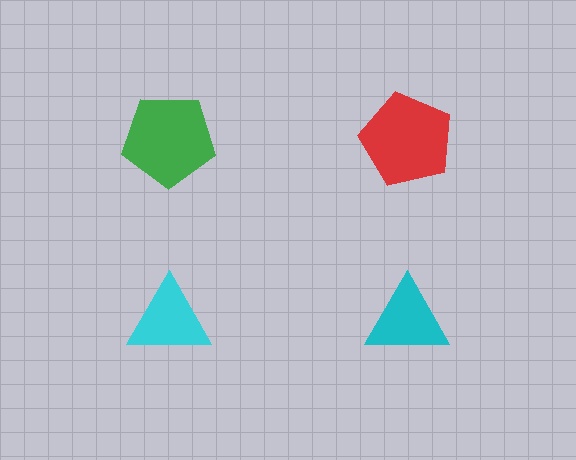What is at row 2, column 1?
A cyan triangle.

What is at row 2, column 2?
A cyan triangle.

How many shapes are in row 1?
2 shapes.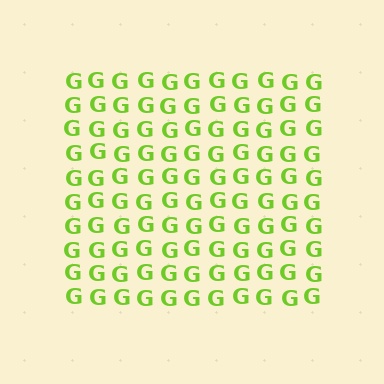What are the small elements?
The small elements are letter G's.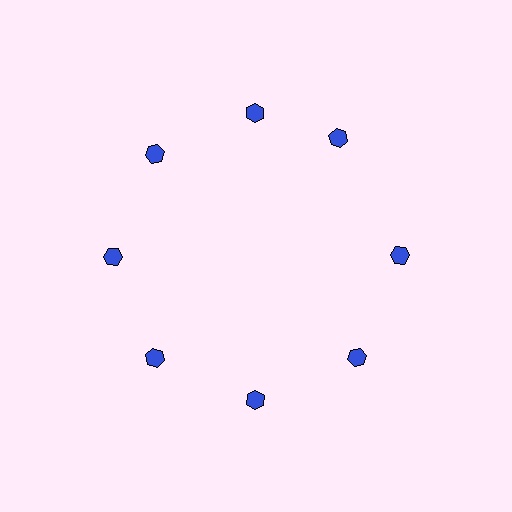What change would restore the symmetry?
The symmetry would be restored by rotating it back into even spacing with its neighbors so that all 8 hexagons sit at equal angles and equal distance from the center.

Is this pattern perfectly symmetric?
No. The 8 blue hexagons are arranged in a ring, but one element near the 2 o'clock position is rotated out of alignment along the ring, breaking the 8-fold rotational symmetry.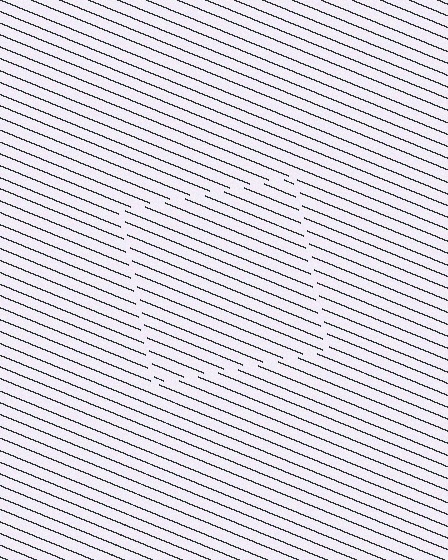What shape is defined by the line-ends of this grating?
An illusory square. The interior of the shape contains the same grating, shifted by half a period — the contour is defined by the phase discontinuity where line-ends from the inner and outer gratings abut.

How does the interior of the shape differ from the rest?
The interior of the shape contains the same grating, shifted by half a period — the contour is defined by the phase discontinuity where line-ends from the inner and outer gratings abut.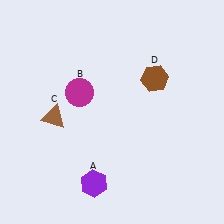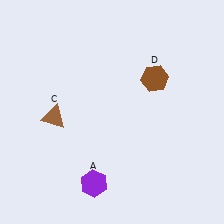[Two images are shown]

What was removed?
The magenta circle (B) was removed in Image 2.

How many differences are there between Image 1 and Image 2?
There is 1 difference between the two images.